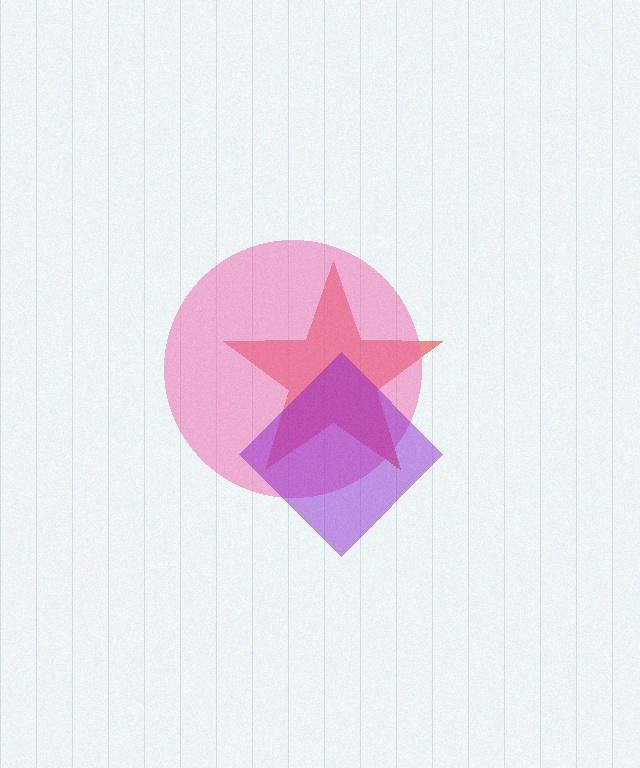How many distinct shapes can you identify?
There are 3 distinct shapes: a red star, a pink circle, a purple diamond.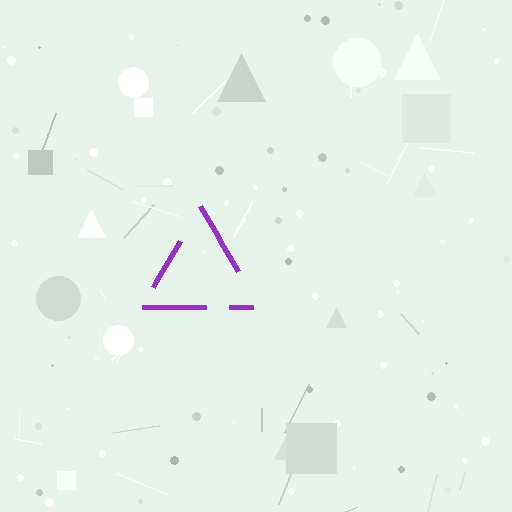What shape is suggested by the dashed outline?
The dashed outline suggests a triangle.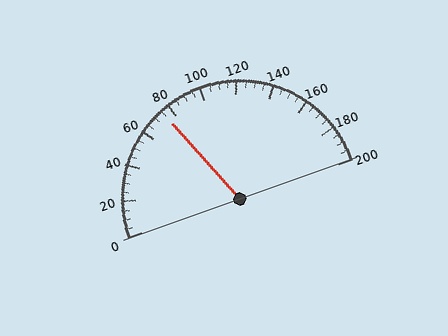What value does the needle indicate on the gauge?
The needle indicates approximately 75.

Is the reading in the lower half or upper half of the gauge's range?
The reading is in the lower half of the range (0 to 200).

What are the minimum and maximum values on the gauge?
The gauge ranges from 0 to 200.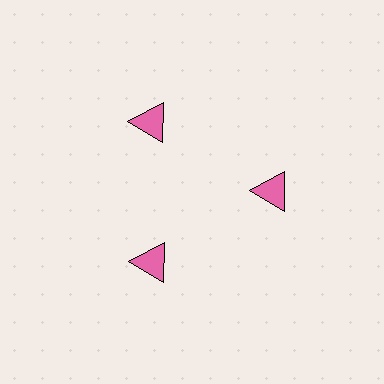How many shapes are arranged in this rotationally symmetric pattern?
There are 3 shapes, arranged in 3 groups of 1.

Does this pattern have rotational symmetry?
Yes, this pattern has 3-fold rotational symmetry. It looks the same after rotating 120 degrees around the center.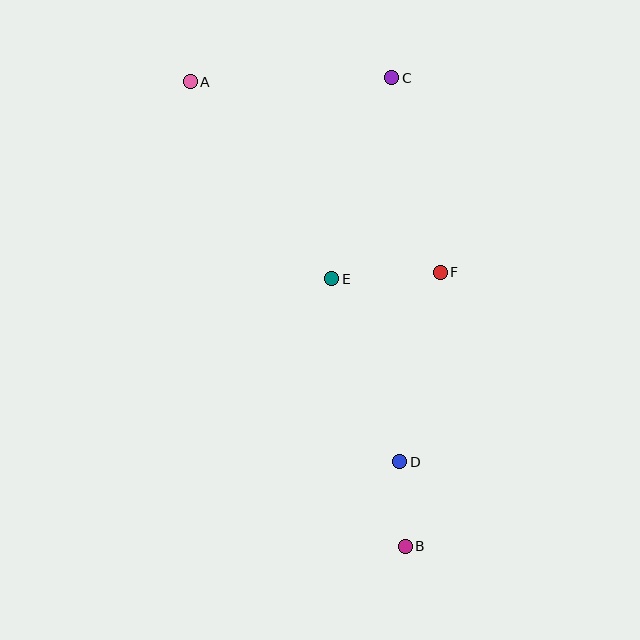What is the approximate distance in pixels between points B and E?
The distance between B and E is approximately 277 pixels.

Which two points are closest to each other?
Points B and D are closest to each other.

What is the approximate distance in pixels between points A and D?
The distance between A and D is approximately 434 pixels.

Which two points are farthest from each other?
Points A and B are farthest from each other.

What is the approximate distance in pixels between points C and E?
The distance between C and E is approximately 210 pixels.